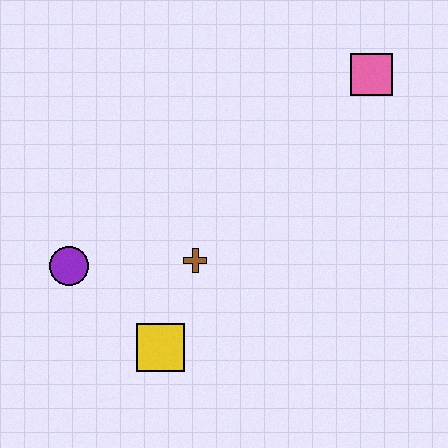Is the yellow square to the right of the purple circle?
Yes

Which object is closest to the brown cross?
The yellow square is closest to the brown cross.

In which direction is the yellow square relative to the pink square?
The yellow square is below the pink square.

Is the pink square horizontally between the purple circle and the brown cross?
No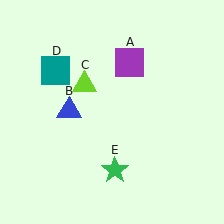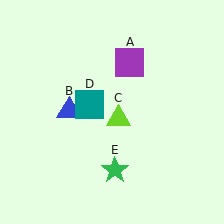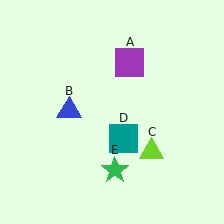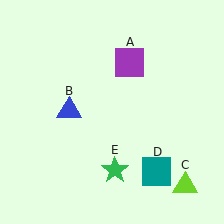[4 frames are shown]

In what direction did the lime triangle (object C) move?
The lime triangle (object C) moved down and to the right.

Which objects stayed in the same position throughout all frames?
Purple square (object A) and blue triangle (object B) and green star (object E) remained stationary.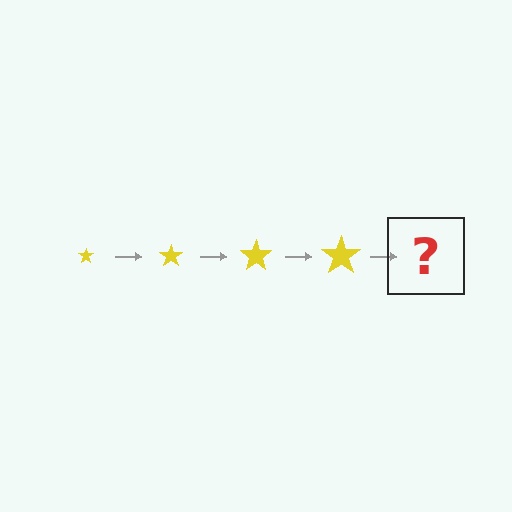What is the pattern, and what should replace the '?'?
The pattern is that the star gets progressively larger each step. The '?' should be a yellow star, larger than the previous one.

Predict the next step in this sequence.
The next step is a yellow star, larger than the previous one.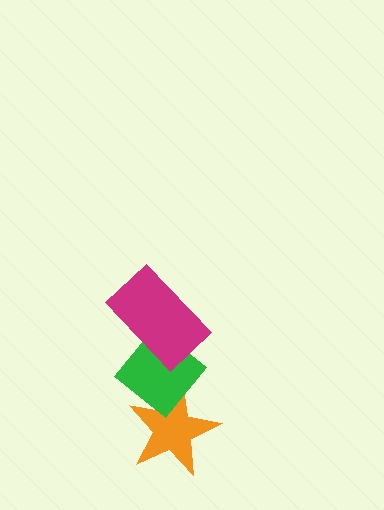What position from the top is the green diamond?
The green diamond is 2nd from the top.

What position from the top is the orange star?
The orange star is 3rd from the top.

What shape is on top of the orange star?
The green diamond is on top of the orange star.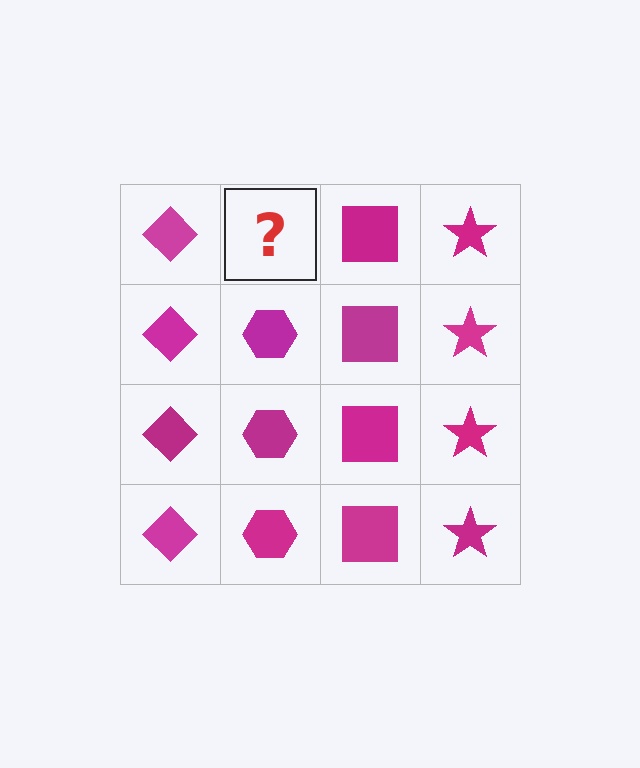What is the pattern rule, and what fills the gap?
The rule is that each column has a consistent shape. The gap should be filled with a magenta hexagon.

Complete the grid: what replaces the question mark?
The question mark should be replaced with a magenta hexagon.